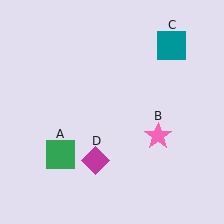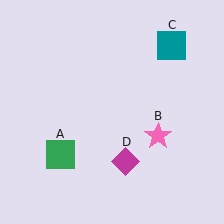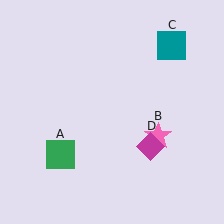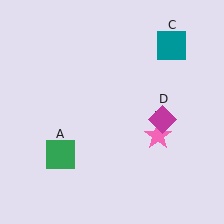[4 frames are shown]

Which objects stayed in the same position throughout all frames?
Green square (object A) and pink star (object B) and teal square (object C) remained stationary.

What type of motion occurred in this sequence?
The magenta diamond (object D) rotated counterclockwise around the center of the scene.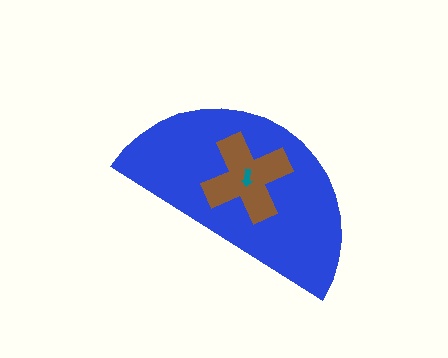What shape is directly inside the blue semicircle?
The brown cross.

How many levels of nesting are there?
3.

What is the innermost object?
The teal arrow.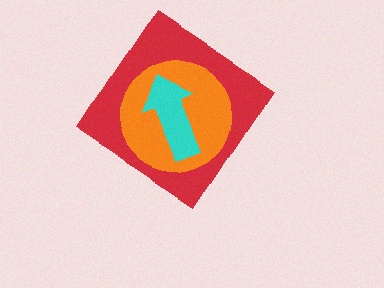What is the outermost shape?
The red diamond.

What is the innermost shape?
The cyan arrow.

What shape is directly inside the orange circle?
The cyan arrow.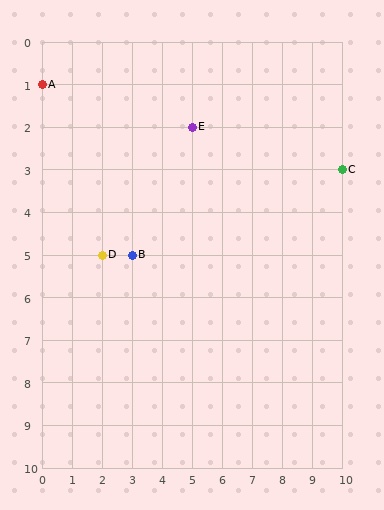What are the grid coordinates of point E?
Point E is at grid coordinates (5, 2).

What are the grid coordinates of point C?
Point C is at grid coordinates (10, 3).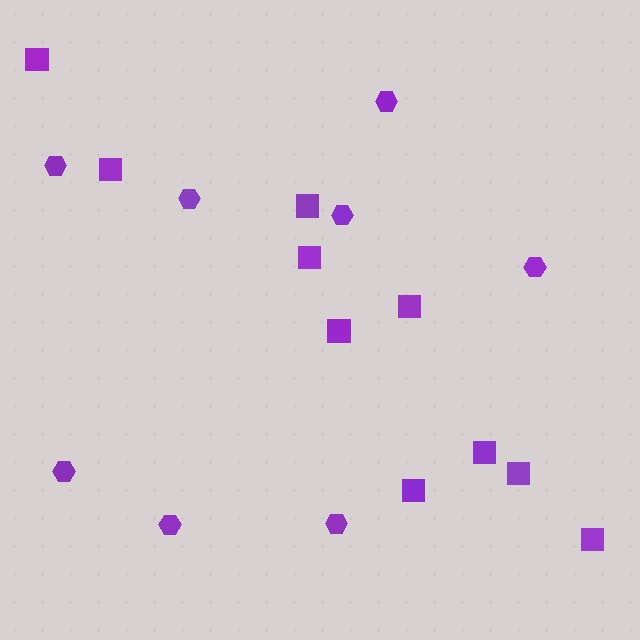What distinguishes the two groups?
There are 2 groups: one group of squares (10) and one group of hexagons (8).